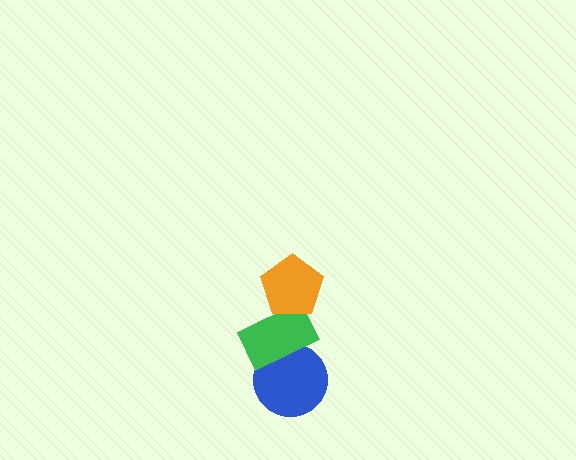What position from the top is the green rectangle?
The green rectangle is 2nd from the top.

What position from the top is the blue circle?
The blue circle is 3rd from the top.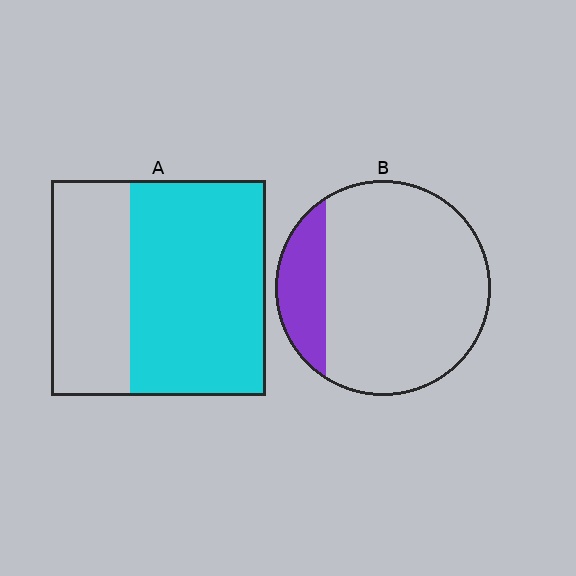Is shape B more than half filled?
No.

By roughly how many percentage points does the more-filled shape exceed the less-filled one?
By roughly 45 percentage points (A over B).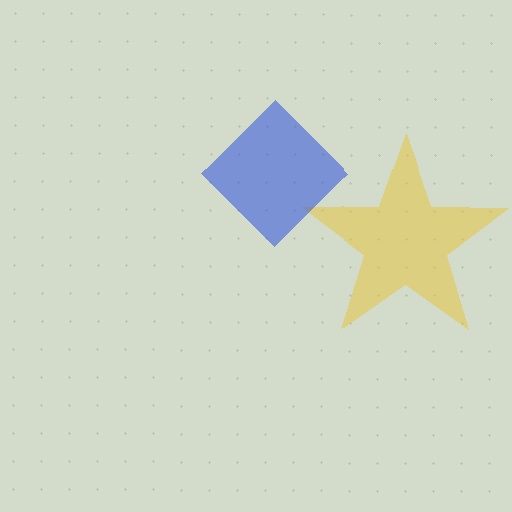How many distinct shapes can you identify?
There are 2 distinct shapes: a yellow star, a blue diamond.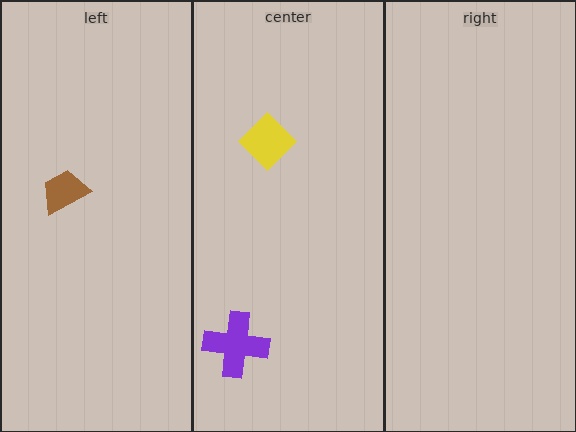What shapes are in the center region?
The purple cross, the yellow diamond.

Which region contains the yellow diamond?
The center region.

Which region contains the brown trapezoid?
The left region.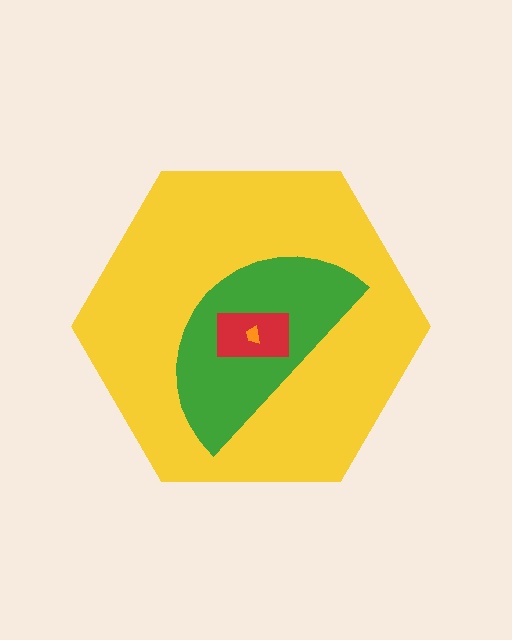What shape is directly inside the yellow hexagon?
The green semicircle.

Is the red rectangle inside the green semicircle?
Yes.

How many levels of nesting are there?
4.